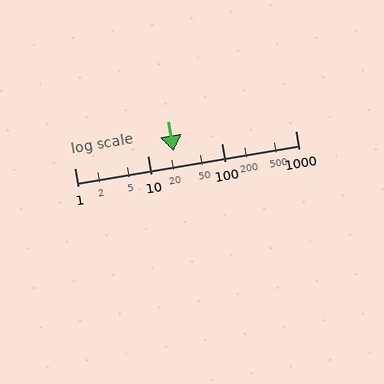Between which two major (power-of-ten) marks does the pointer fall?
The pointer is between 10 and 100.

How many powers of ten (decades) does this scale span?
The scale spans 3 decades, from 1 to 1000.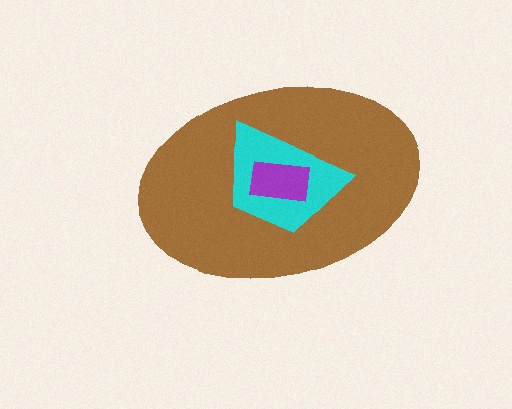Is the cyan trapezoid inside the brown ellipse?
Yes.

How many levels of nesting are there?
3.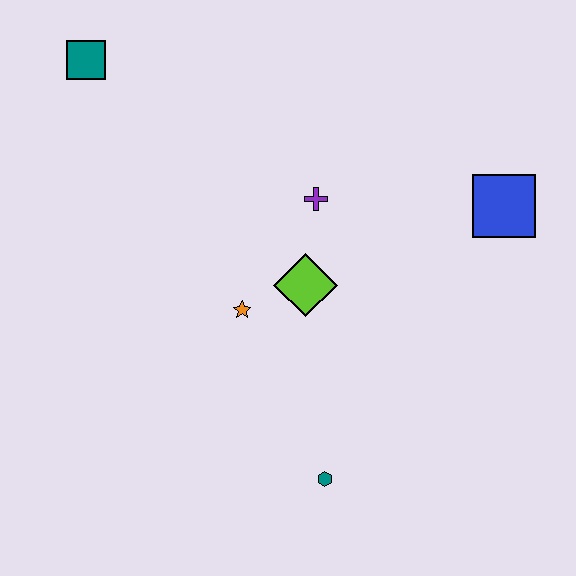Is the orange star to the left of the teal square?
No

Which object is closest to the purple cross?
The lime diamond is closest to the purple cross.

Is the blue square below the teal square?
Yes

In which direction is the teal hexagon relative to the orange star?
The teal hexagon is below the orange star.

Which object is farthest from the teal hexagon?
The teal square is farthest from the teal hexagon.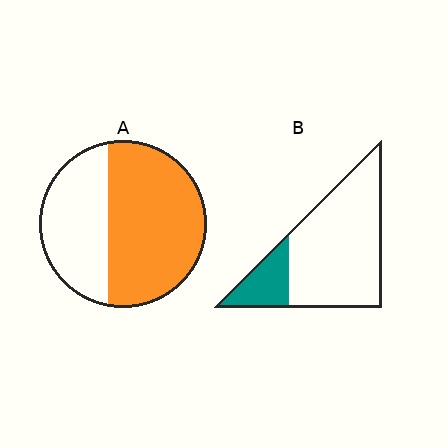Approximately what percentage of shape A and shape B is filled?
A is approximately 60% and B is approximately 20%.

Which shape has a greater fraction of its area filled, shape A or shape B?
Shape A.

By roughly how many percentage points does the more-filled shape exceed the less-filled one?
By roughly 40 percentage points (A over B).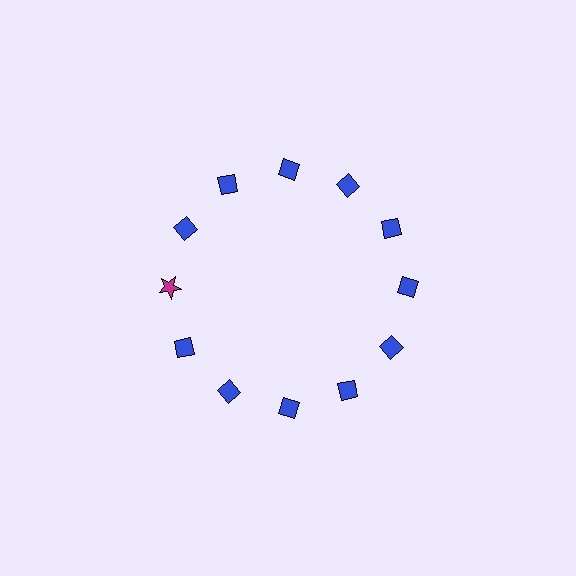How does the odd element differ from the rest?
It differs in both color (magenta instead of blue) and shape (star instead of diamond).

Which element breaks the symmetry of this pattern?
The magenta star at roughly the 9 o'clock position breaks the symmetry. All other shapes are blue diamonds.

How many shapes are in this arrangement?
There are 12 shapes arranged in a ring pattern.